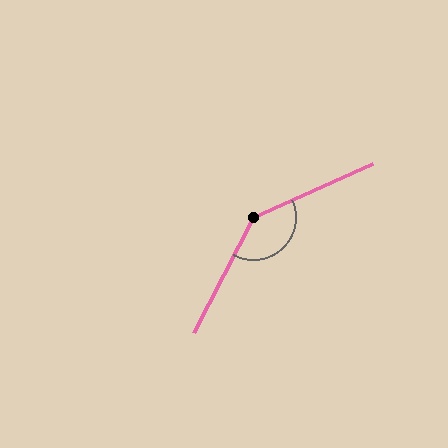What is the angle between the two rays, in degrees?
Approximately 142 degrees.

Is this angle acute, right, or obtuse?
It is obtuse.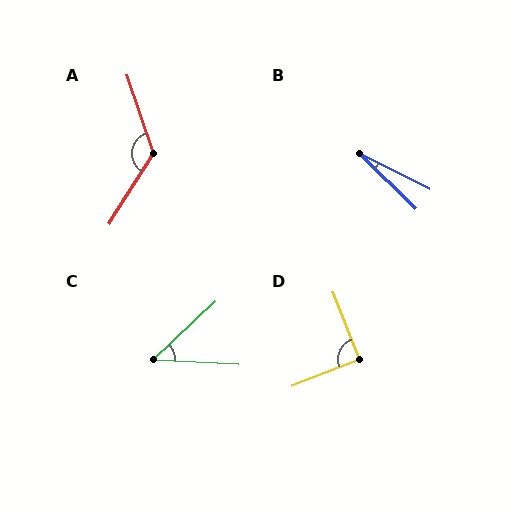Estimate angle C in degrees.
Approximately 46 degrees.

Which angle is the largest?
A, at approximately 129 degrees.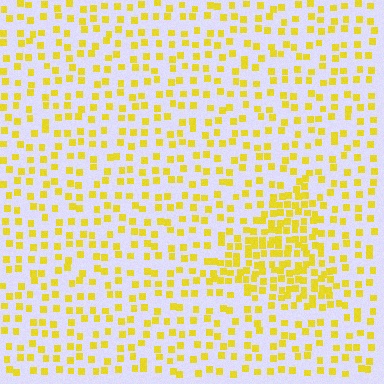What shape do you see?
I see a triangle.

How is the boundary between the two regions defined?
The boundary is defined by a change in element density (approximately 2.3x ratio). All elements are the same color, size, and shape.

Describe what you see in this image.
The image contains small yellow elements arranged at two different densities. A triangle-shaped region is visible where the elements are more densely packed than the surrounding area.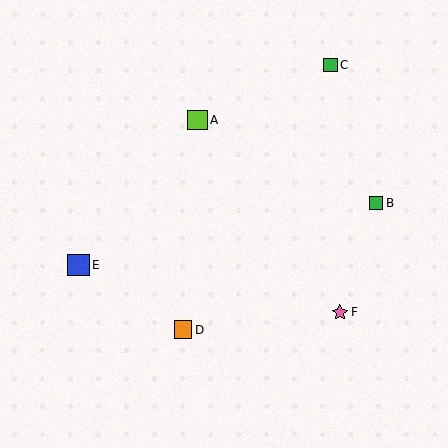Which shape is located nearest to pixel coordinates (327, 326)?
The pink star (labeled F) at (340, 312) is nearest to that location.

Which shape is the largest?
The blue square (labeled E) is the largest.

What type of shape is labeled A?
Shape A is a lime square.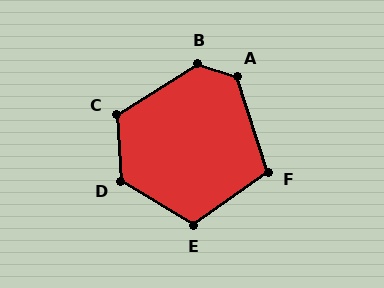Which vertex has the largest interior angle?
B, at approximately 129 degrees.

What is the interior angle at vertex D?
Approximately 123 degrees (obtuse).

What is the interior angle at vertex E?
Approximately 114 degrees (obtuse).